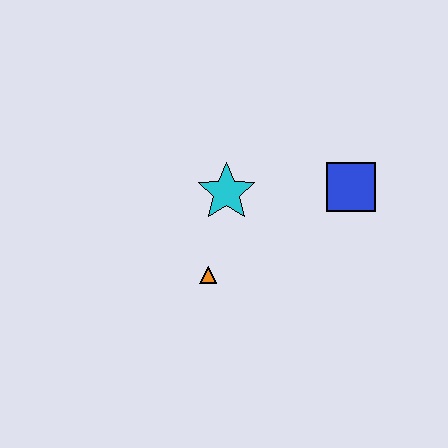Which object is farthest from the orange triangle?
The blue square is farthest from the orange triangle.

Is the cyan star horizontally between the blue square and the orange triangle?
Yes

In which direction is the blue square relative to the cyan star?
The blue square is to the right of the cyan star.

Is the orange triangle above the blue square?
No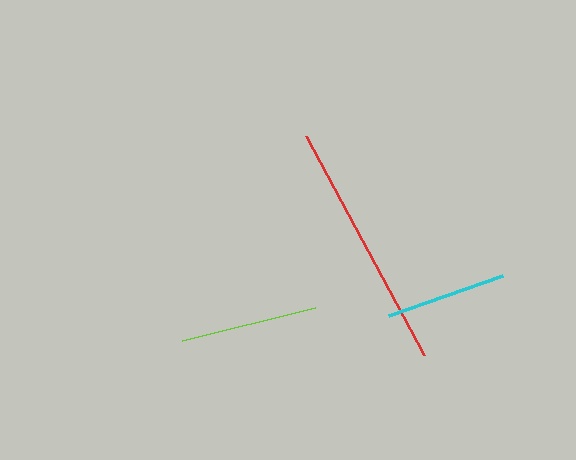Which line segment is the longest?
The red line is the longest at approximately 248 pixels.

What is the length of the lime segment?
The lime segment is approximately 137 pixels long.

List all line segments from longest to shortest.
From longest to shortest: red, lime, cyan.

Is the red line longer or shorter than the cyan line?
The red line is longer than the cyan line.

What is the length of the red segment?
The red segment is approximately 248 pixels long.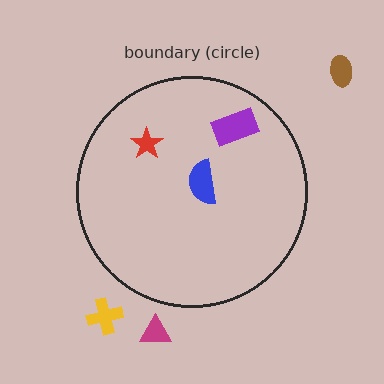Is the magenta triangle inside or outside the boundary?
Outside.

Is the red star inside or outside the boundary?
Inside.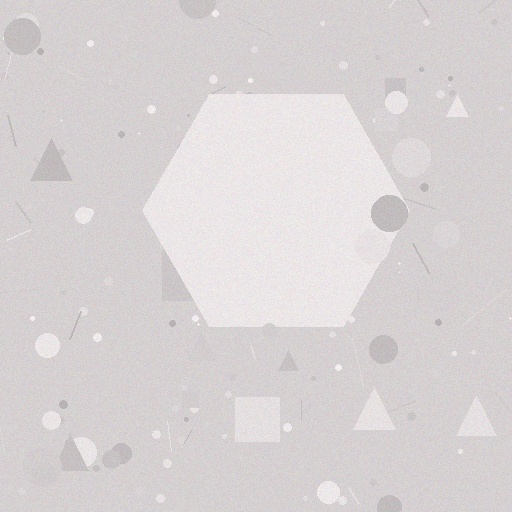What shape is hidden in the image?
A hexagon is hidden in the image.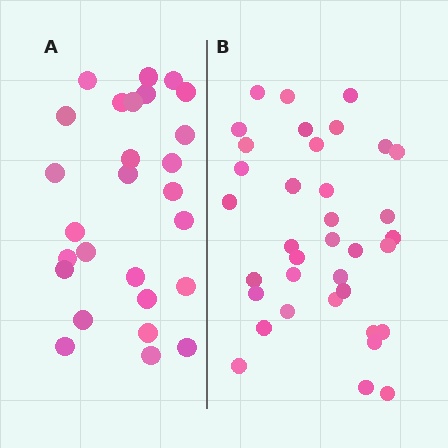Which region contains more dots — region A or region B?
Region B (the right region) has more dots.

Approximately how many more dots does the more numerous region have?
Region B has roughly 8 or so more dots than region A.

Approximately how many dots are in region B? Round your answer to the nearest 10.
About 40 dots. (The exact count is 36, which rounds to 40.)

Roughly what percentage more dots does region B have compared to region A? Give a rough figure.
About 35% more.